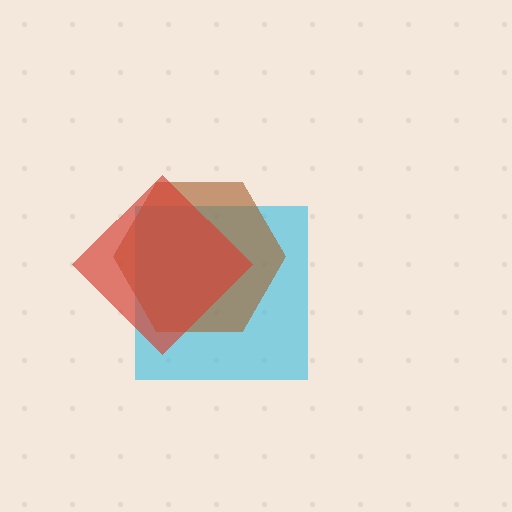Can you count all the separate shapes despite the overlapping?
Yes, there are 3 separate shapes.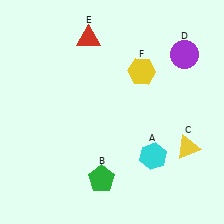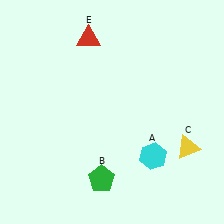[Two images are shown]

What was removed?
The purple circle (D), the yellow hexagon (F) were removed in Image 2.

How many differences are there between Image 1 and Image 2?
There are 2 differences between the two images.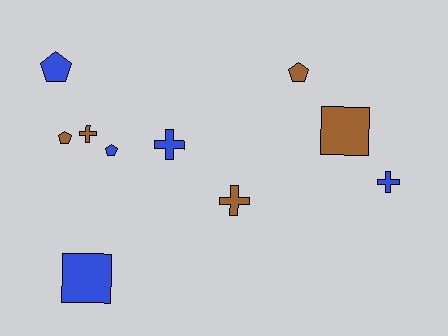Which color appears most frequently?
Blue, with 5 objects.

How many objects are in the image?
There are 10 objects.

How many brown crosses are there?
There are 2 brown crosses.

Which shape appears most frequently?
Pentagon, with 4 objects.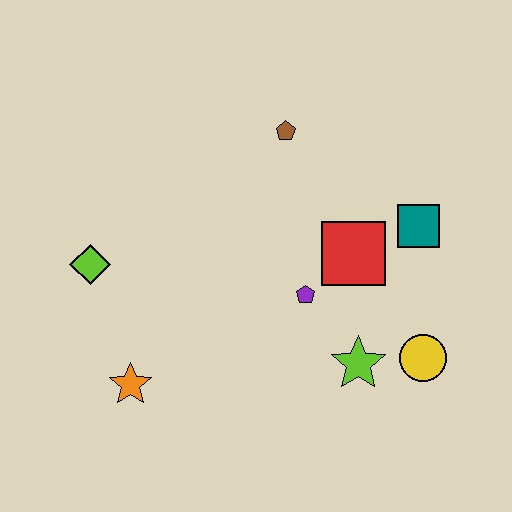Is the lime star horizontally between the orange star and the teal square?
Yes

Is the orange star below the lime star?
Yes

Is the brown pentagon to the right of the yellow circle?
No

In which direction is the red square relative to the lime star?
The red square is above the lime star.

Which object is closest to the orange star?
The lime diamond is closest to the orange star.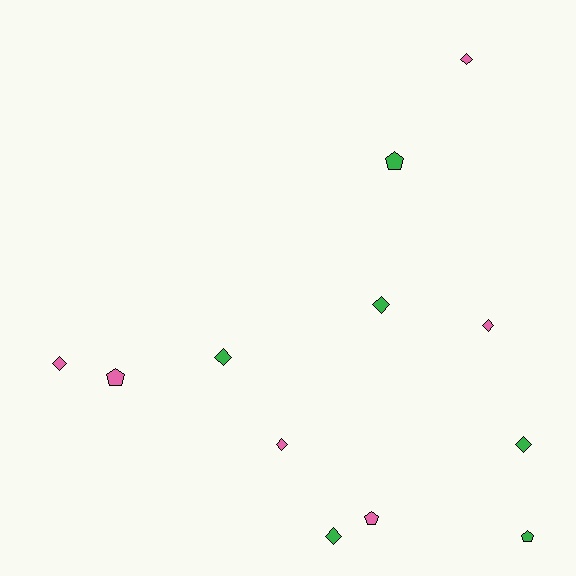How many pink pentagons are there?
There are 2 pink pentagons.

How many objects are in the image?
There are 12 objects.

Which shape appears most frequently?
Diamond, with 8 objects.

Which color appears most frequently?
Green, with 6 objects.